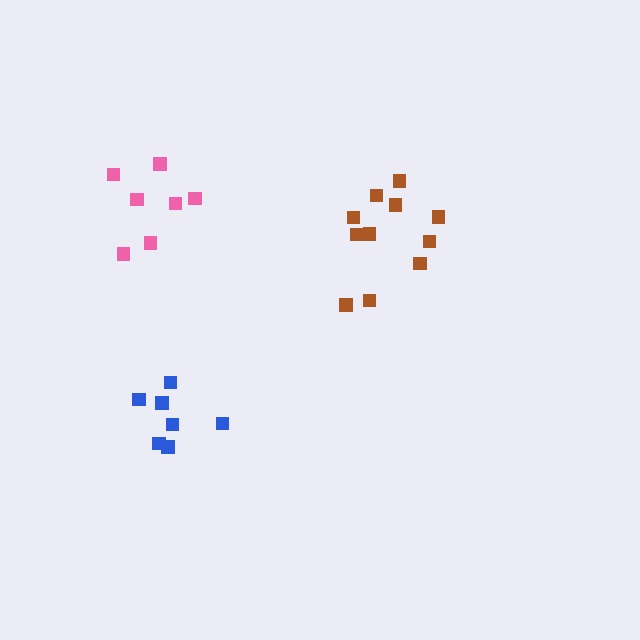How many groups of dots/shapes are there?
There are 3 groups.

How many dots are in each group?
Group 1: 7 dots, Group 2: 7 dots, Group 3: 11 dots (25 total).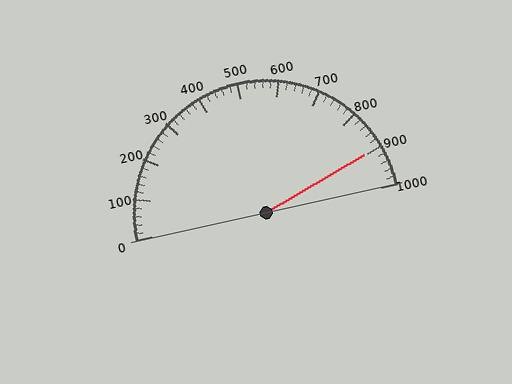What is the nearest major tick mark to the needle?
The nearest major tick mark is 900.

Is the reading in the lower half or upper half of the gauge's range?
The reading is in the upper half of the range (0 to 1000).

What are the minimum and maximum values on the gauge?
The gauge ranges from 0 to 1000.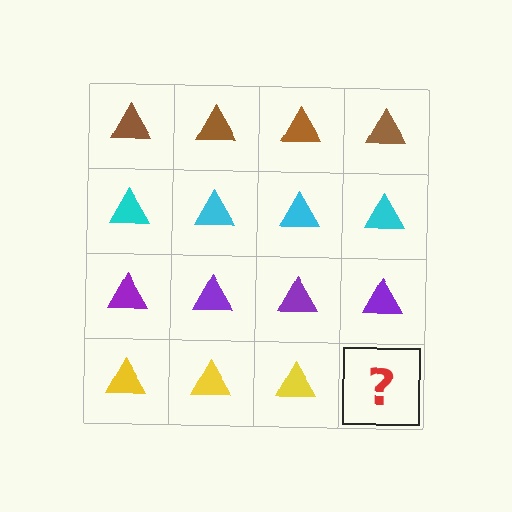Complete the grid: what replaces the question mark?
The question mark should be replaced with a yellow triangle.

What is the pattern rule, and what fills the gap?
The rule is that each row has a consistent color. The gap should be filled with a yellow triangle.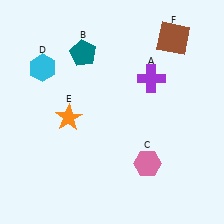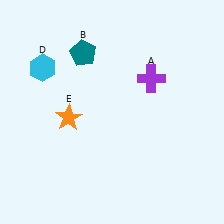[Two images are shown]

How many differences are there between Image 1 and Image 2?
There are 2 differences between the two images.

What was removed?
The pink hexagon (C), the brown square (F) were removed in Image 2.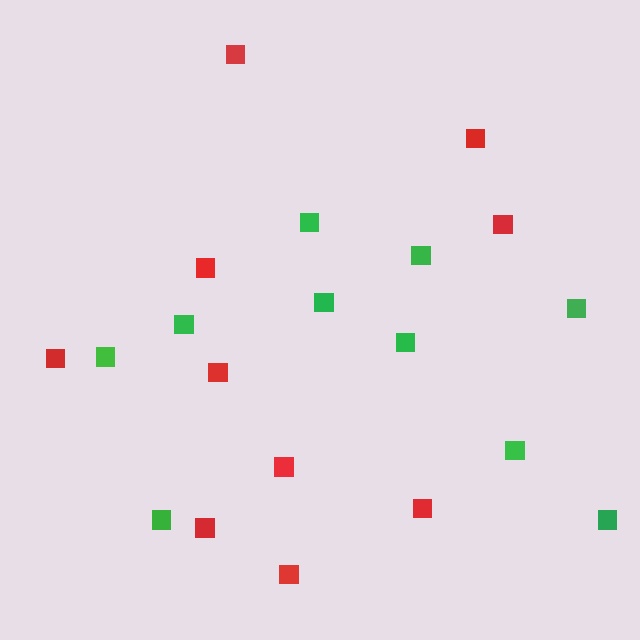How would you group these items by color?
There are 2 groups: one group of red squares (10) and one group of green squares (10).